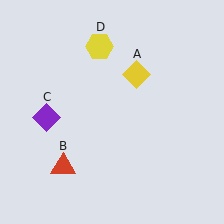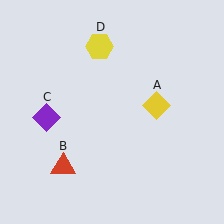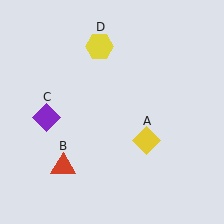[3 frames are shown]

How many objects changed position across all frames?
1 object changed position: yellow diamond (object A).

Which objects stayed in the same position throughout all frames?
Red triangle (object B) and purple diamond (object C) and yellow hexagon (object D) remained stationary.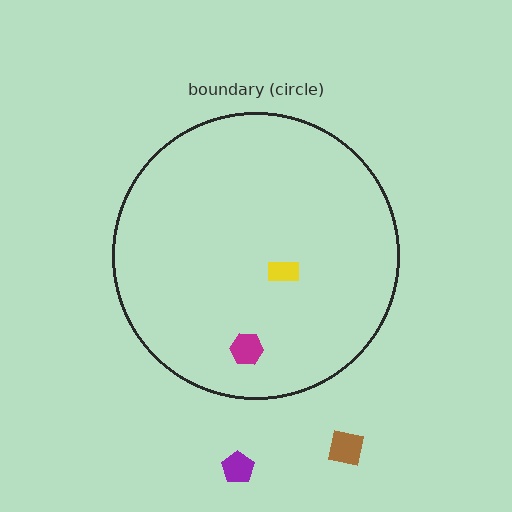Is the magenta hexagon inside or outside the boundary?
Inside.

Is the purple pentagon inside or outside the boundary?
Outside.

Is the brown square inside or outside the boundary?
Outside.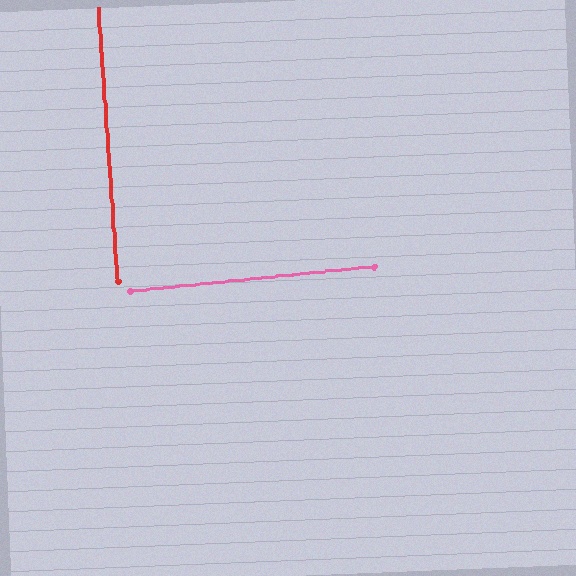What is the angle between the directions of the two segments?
Approximately 88 degrees.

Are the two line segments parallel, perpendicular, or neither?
Perpendicular — they meet at approximately 88°.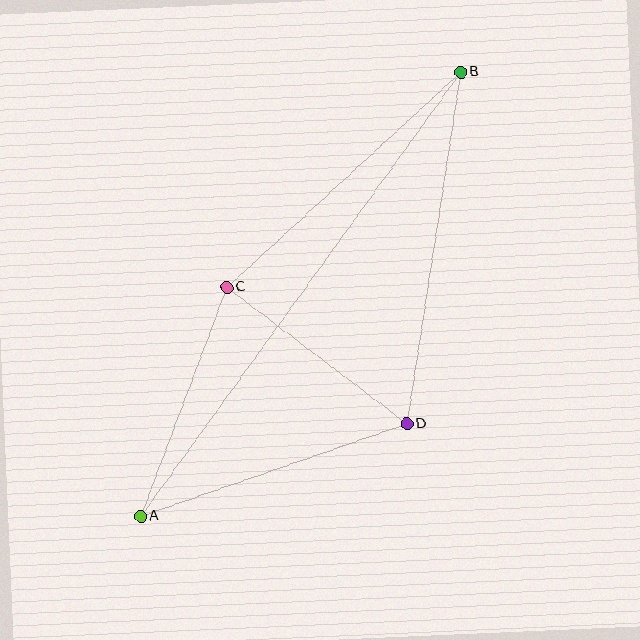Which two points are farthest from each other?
Points A and B are farthest from each other.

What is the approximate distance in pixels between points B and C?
The distance between B and C is approximately 318 pixels.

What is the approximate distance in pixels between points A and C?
The distance between A and C is approximately 244 pixels.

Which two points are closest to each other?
Points C and D are closest to each other.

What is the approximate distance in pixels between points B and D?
The distance between B and D is approximately 356 pixels.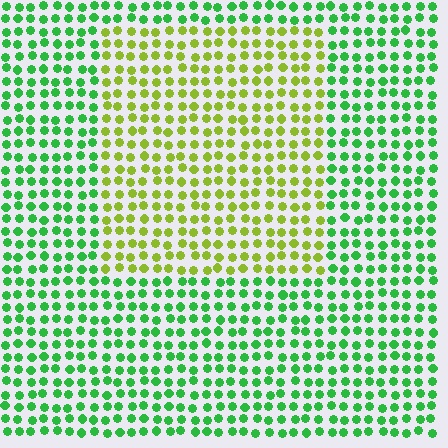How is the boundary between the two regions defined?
The boundary is defined purely by a slight shift in hue (about 48 degrees). Spacing, size, and orientation are identical on both sides.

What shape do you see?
I see a rectangle.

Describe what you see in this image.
The image is filled with small green elements in a uniform arrangement. A rectangle-shaped region is visible where the elements are tinted to a slightly different hue, forming a subtle color boundary.